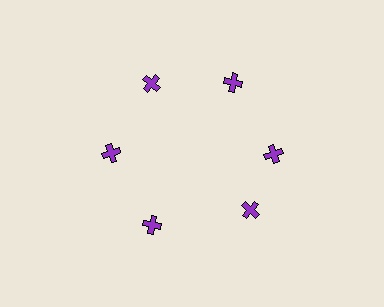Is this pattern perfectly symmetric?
No. The 6 purple crosses are arranged in a ring, but one element near the 5 o'clock position is rotated out of alignment along the ring, breaking the 6-fold rotational symmetry.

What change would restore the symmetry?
The symmetry would be restored by rotating it back into even spacing with its neighbors so that all 6 crosses sit at equal angles and equal distance from the center.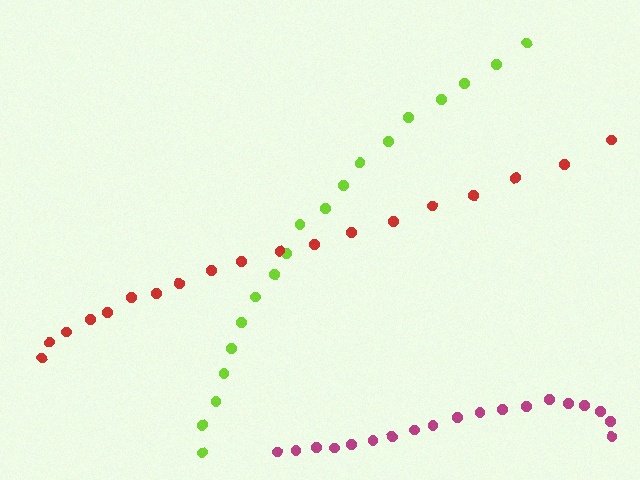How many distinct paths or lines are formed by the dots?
There are 3 distinct paths.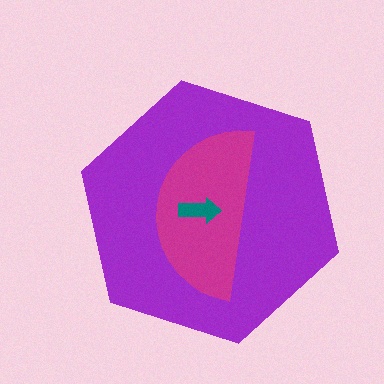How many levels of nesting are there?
3.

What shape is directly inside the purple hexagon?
The magenta semicircle.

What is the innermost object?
The teal arrow.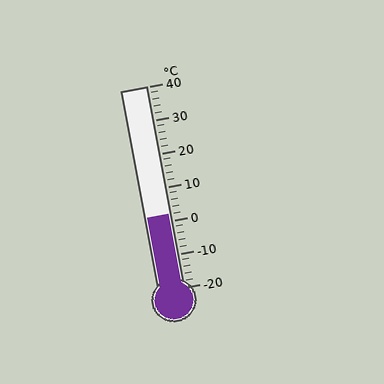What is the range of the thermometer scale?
The thermometer scale ranges from -20°C to 40°C.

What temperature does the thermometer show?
The thermometer shows approximately 2°C.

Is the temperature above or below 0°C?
The temperature is above 0°C.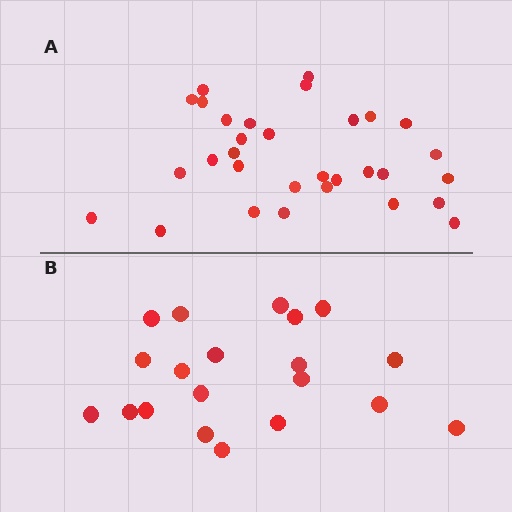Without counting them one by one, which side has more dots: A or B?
Region A (the top region) has more dots.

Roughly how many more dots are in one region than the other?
Region A has roughly 12 or so more dots than region B.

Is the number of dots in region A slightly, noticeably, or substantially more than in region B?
Region A has substantially more. The ratio is roughly 1.6 to 1.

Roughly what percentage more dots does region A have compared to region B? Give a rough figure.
About 55% more.